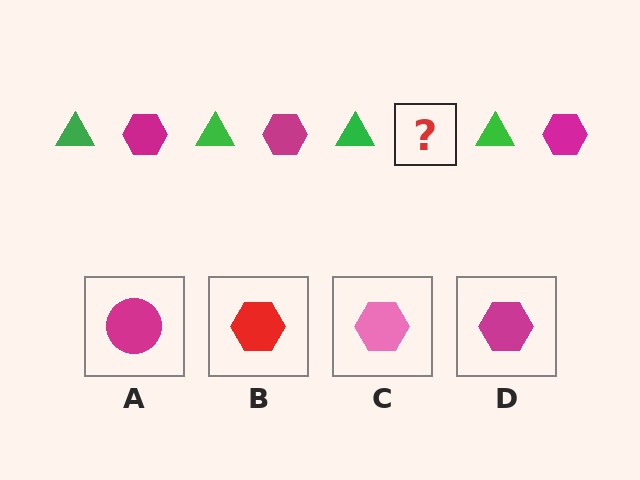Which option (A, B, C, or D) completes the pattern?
D.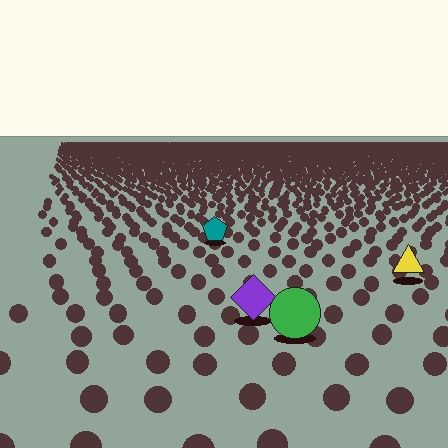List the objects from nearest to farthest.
From nearest to farthest: the green circle, the purple diamond, the yellow triangle, the teal pentagon.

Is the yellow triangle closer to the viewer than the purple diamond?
No. The purple diamond is closer — you can tell from the texture gradient: the ground texture is coarser near it.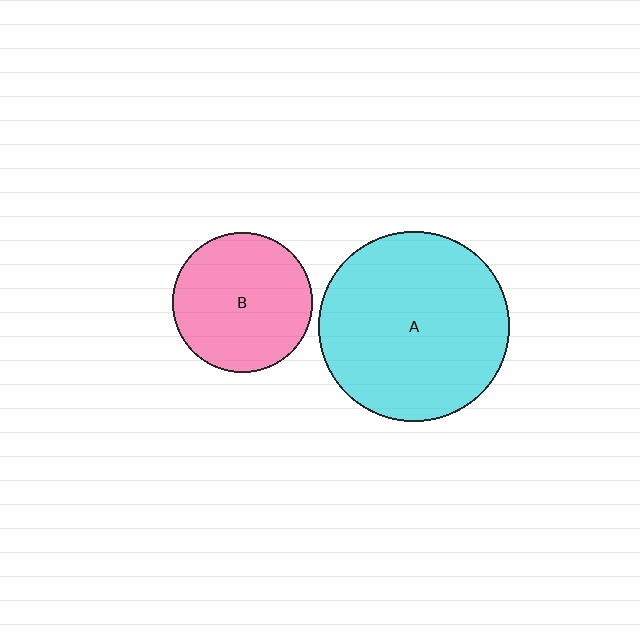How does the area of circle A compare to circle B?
Approximately 1.9 times.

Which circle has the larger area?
Circle A (cyan).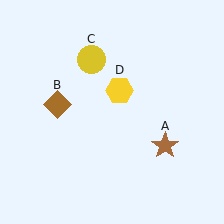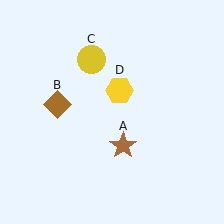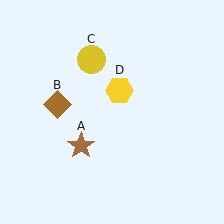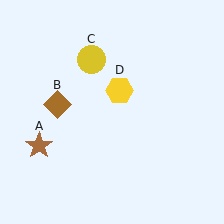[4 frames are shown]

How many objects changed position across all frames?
1 object changed position: brown star (object A).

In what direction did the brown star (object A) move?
The brown star (object A) moved left.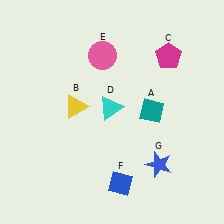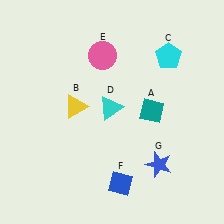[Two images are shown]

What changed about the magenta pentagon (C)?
In Image 1, C is magenta. In Image 2, it changed to cyan.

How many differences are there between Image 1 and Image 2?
There is 1 difference between the two images.